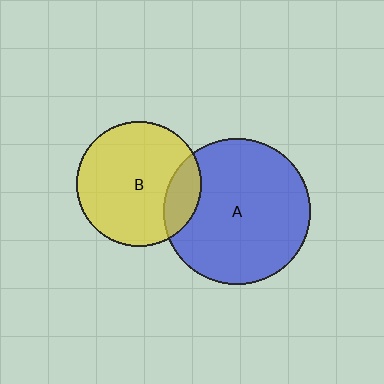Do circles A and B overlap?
Yes.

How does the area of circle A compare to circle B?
Approximately 1.4 times.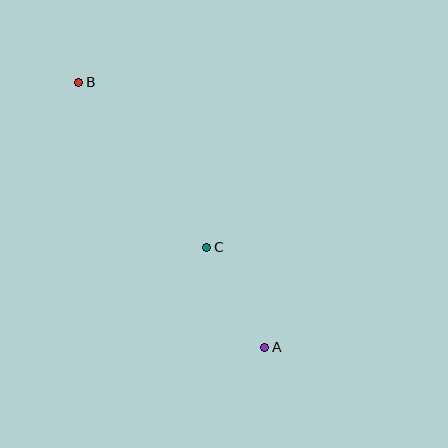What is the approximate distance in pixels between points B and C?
The distance between B and C is approximately 209 pixels.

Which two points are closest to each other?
Points A and C are closest to each other.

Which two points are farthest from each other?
Points A and B are farthest from each other.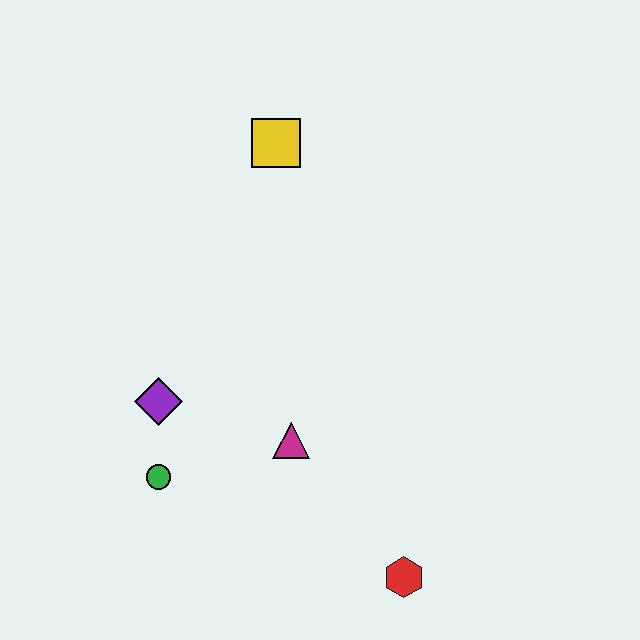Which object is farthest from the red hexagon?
The yellow square is farthest from the red hexagon.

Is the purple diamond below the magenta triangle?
No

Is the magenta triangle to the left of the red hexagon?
Yes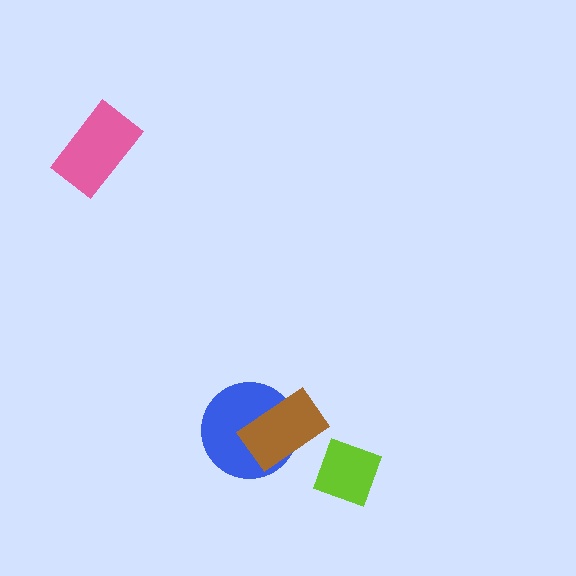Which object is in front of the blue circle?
The brown rectangle is in front of the blue circle.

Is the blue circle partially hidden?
Yes, it is partially covered by another shape.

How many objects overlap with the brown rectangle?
1 object overlaps with the brown rectangle.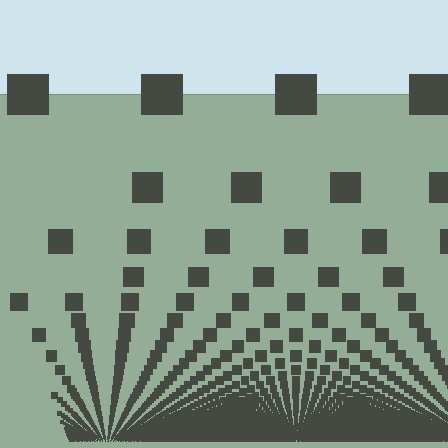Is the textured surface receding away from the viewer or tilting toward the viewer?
The surface appears to tilt toward the viewer. Texture elements get larger and sparser toward the top.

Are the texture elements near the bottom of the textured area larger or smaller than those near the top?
Smaller. The gradient is inverted — elements near the bottom are smaller and denser.